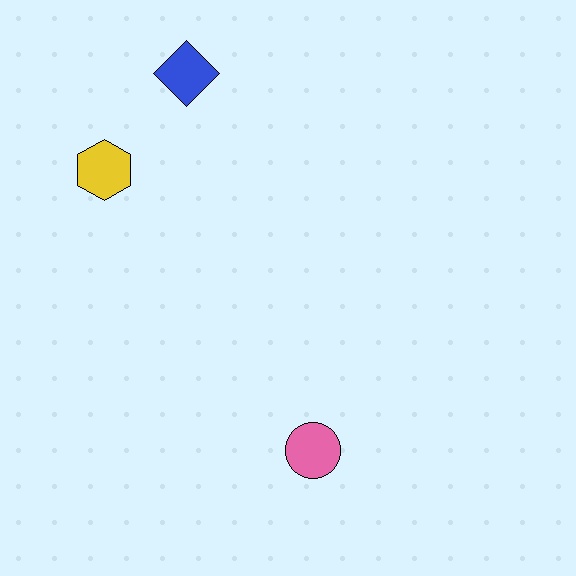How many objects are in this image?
There are 3 objects.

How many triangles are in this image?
There are no triangles.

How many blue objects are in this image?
There is 1 blue object.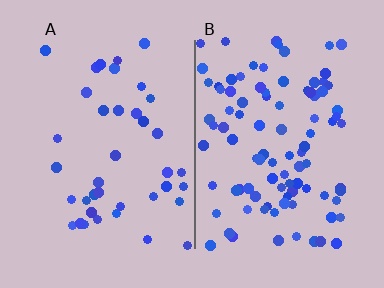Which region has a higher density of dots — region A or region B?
B (the right).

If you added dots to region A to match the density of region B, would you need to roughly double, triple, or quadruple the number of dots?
Approximately double.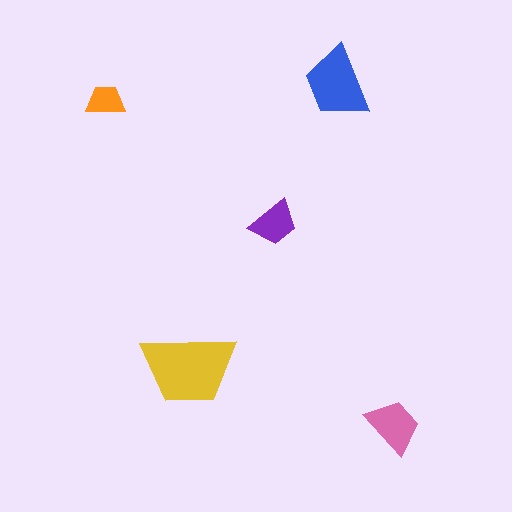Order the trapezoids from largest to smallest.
the yellow one, the blue one, the pink one, the purple one, the orange one.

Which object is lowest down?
The pink trapezoid is bottommost.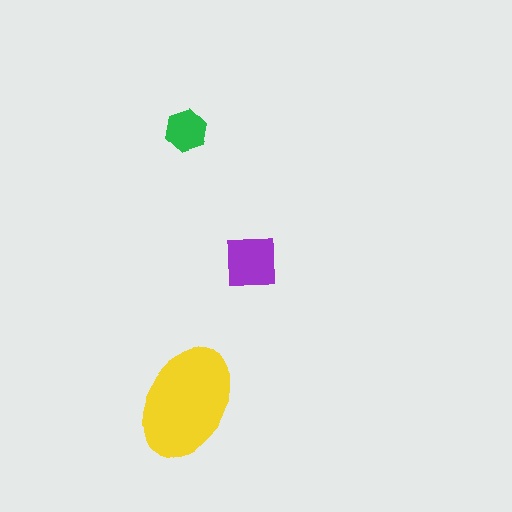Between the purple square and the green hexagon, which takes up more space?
The purple square.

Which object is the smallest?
The green hexagon.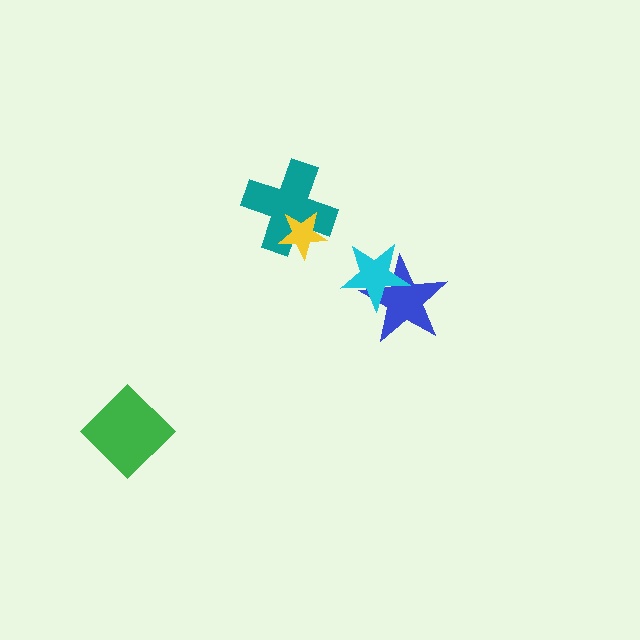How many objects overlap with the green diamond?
0 objects overlap with the green diamond.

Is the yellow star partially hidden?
No, no other shape covers it.